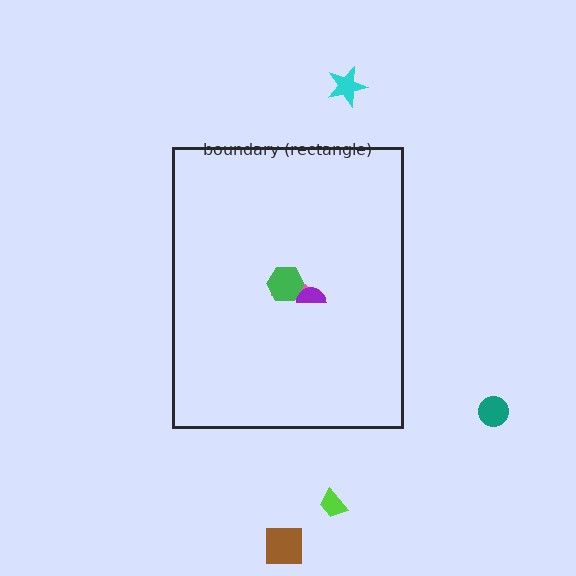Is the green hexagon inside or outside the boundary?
Inside.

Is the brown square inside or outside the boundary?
Outside.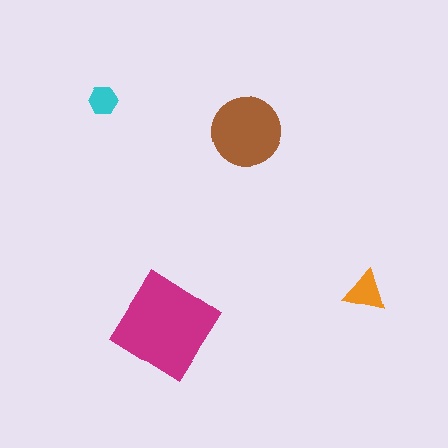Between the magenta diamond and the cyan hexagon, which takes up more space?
The magenta diamond.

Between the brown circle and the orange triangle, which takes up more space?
The brown circle.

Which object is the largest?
The magenta diamond.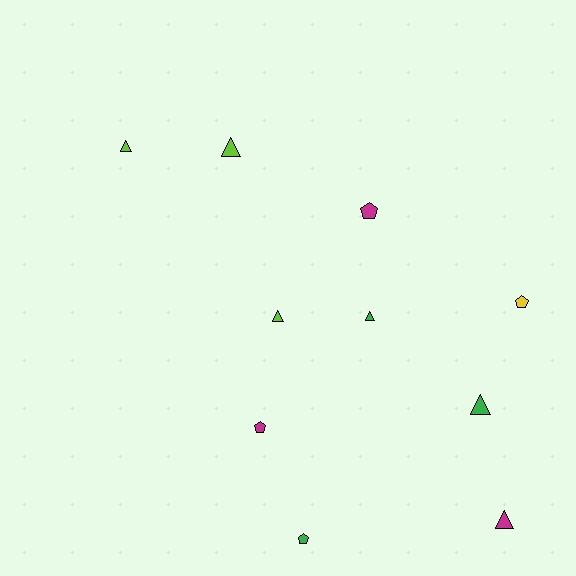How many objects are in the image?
There are 10 objects.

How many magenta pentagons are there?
There are 2 magenta pentagons.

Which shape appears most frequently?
Triangle, with 6 objects.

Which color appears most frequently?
Lime, with 3 objects.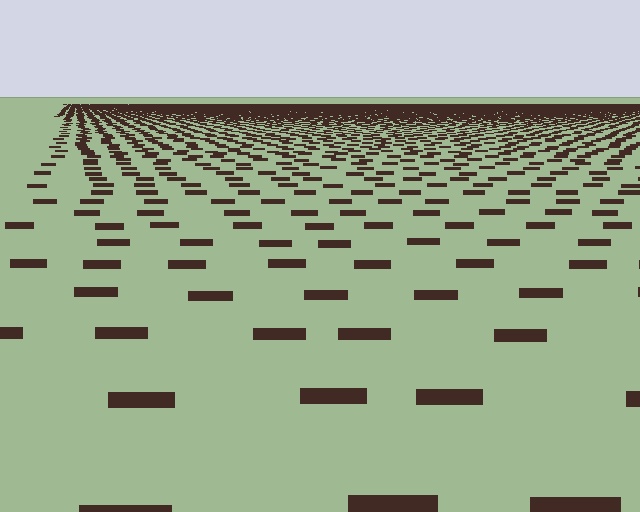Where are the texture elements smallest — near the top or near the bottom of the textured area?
Near the top.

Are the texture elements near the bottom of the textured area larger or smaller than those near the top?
Larger. Near the bottom, elements are closer to the viewer and appear at a bigger on-screen size.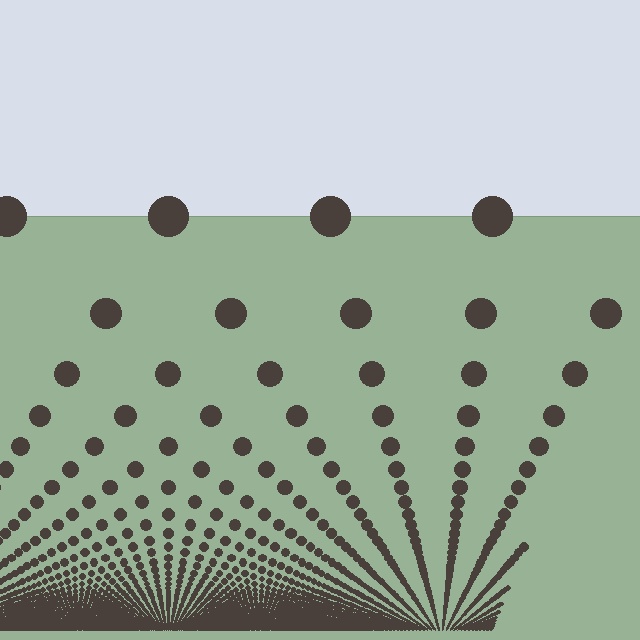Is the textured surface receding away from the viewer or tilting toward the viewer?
The surface appears to tilt toward the viewer. Texture elements get larger and sparser toward the top.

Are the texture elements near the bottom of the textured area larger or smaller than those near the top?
Smaller. The gradient is inverted — elements near the bottom are smaller and denser.